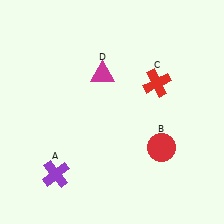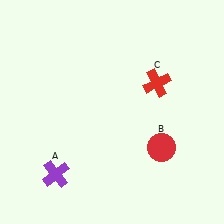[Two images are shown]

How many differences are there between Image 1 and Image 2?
There is 1 difference between the two images.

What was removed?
The magenta triangle (D) was removed in Image 2.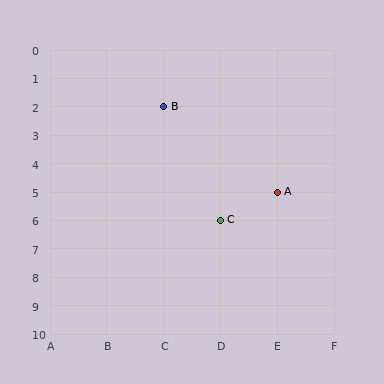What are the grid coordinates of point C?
Point C is at grid coordinates (D, 6).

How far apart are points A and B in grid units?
Points A and B are 2 columns and 3 rows apart (about 3.6 grid units diagonally).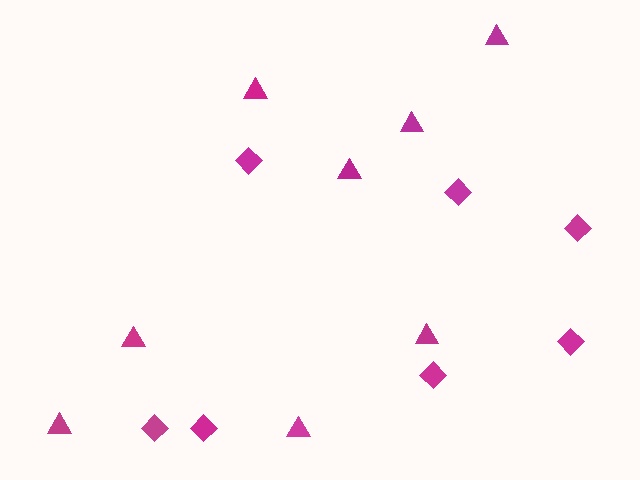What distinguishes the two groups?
There are 2 groups: one group of diamonds (7) and one group of triangles (8).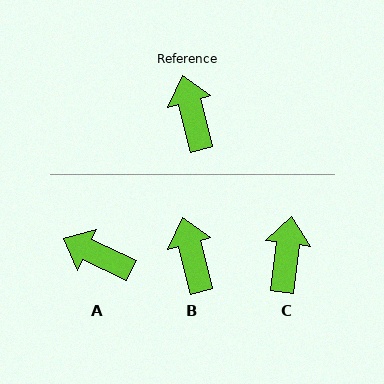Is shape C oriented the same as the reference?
No, it is off by about 22 degrees.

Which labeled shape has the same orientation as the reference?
B.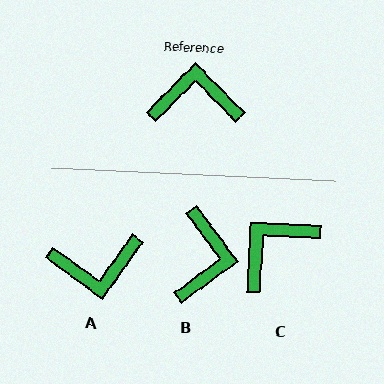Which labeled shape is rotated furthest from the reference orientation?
A, about 170 degrees away.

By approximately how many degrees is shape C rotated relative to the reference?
Approximately 42 degrees counter-clockwise.